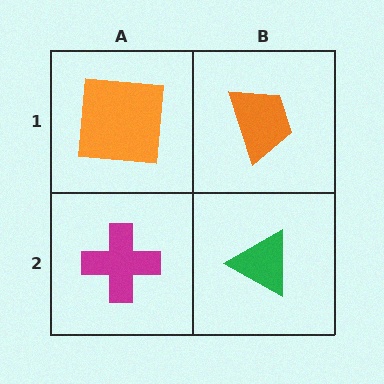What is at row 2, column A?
A magenta cross.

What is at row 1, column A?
An orange square.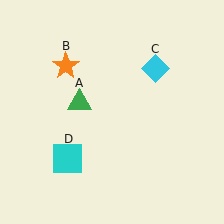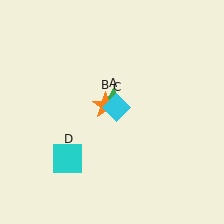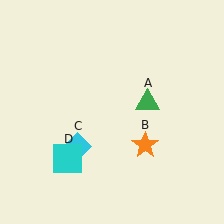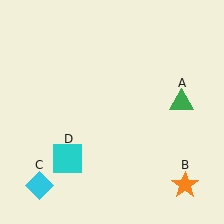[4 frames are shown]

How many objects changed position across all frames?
3 objects changed position: green triangle (object A), orange star (object B), cyan diamond (object C).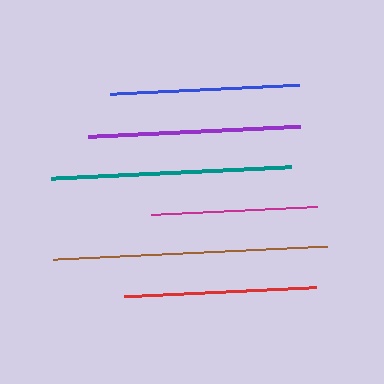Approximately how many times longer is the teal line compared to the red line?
The teal line is approximately 1.3 times the length of the red line.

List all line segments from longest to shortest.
From longest to shortest: brown, teal, purple, red, blue, magenta.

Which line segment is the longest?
The brown line is the longest at approximately 273 pixels.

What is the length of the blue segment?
The blue segment is approximately 190 pixels long.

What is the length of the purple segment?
The purple segment is approximately 212 pixels long.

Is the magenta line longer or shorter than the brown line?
The brown line is longer than the magenta line.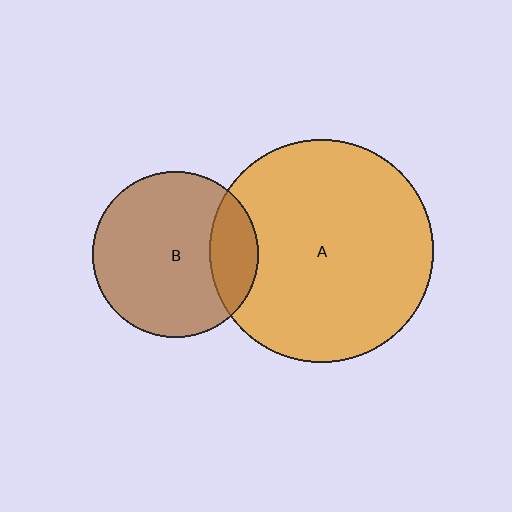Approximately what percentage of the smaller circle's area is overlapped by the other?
Approximately 20%.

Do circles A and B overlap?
Yes.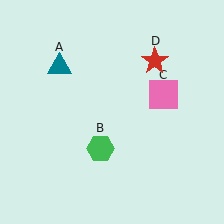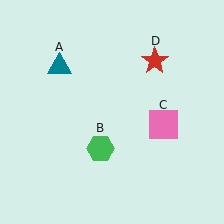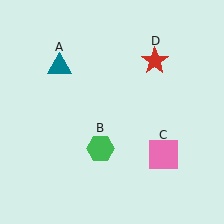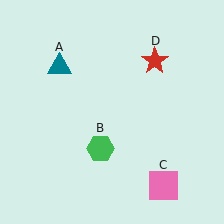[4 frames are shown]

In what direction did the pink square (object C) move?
The pink square (object C) moved down.